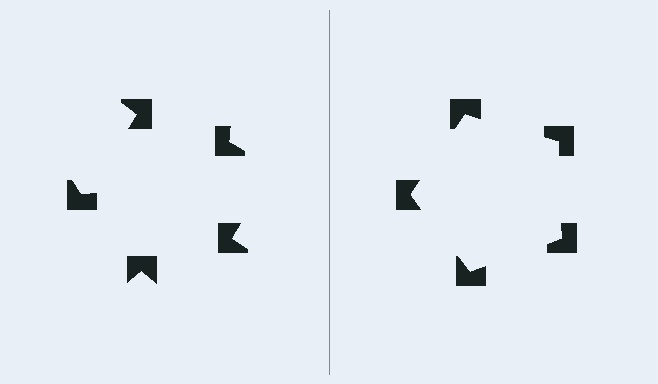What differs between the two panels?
The notched squares are positioned identically on both sides; only the wedge orientations differ. On the right they align to a pentagon; on the left they are misaligned.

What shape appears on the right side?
An illusory pentagon.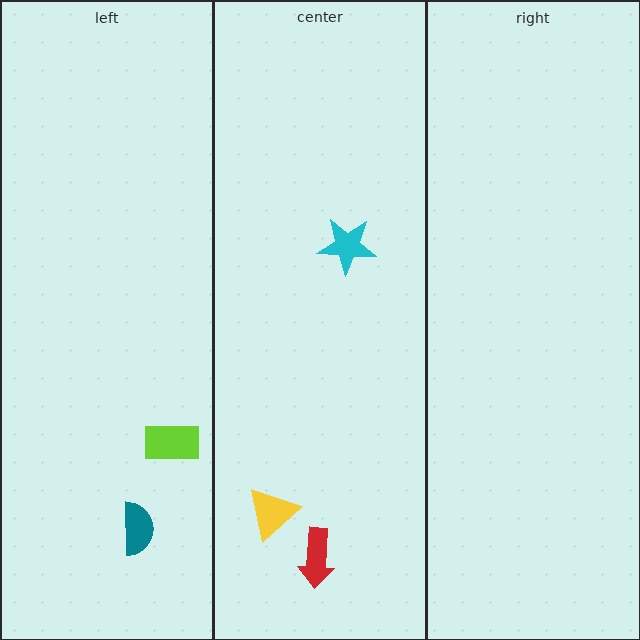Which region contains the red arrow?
The center region.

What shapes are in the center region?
The cyan star, the red arrow, the yellow triangle.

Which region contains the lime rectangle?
The left region.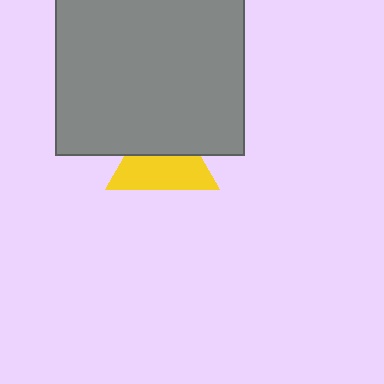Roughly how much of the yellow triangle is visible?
About half of it is visible (roughly 56%).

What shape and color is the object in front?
The object in front is a gray square.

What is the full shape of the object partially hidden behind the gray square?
The partially hidden object is a yellow triangle.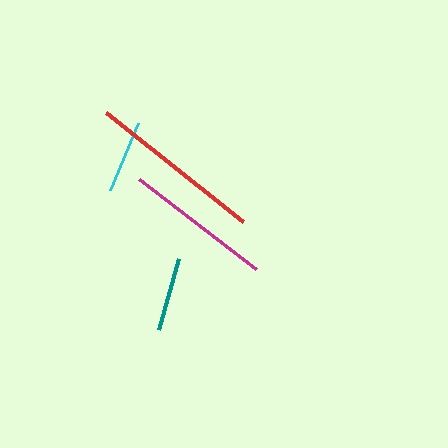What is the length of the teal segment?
The teal segment is approximately 75 pixels long.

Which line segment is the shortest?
The cyan line is the shortest at approximately 72 pixels.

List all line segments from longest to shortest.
From longest to shortest: red, magenta, teal, cyan.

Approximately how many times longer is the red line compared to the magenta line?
The red line is approximately 1.2 times the length of the magenta line.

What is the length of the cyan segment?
The cyan segment is approximately 72 pixels long.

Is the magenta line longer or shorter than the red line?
The red line is longer than the magenta line.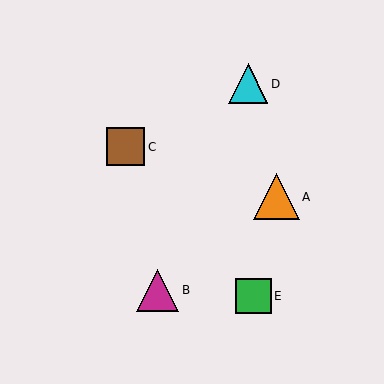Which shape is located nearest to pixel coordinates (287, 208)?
The orange triangle (labeled A) at (276, 197) is nearest to that location.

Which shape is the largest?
The orange triangle (labeled A) is the largest.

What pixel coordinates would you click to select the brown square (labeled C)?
Click at (126, 147) to select the brown square C.